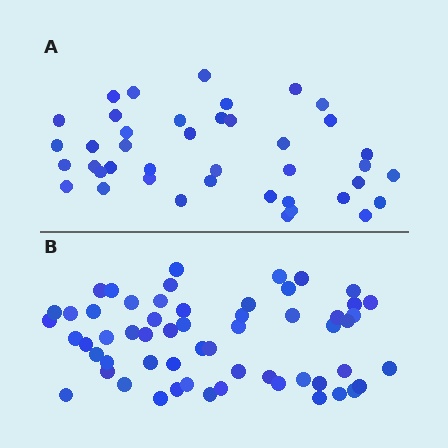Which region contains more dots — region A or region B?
Region B (the bottom region) has more dots.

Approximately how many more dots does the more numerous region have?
Region B has approximately 15 more dots than region A.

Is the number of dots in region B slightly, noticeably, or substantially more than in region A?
Region B has noticeably more, but not dramatically so. The ratio is roughly 1.4 to 1.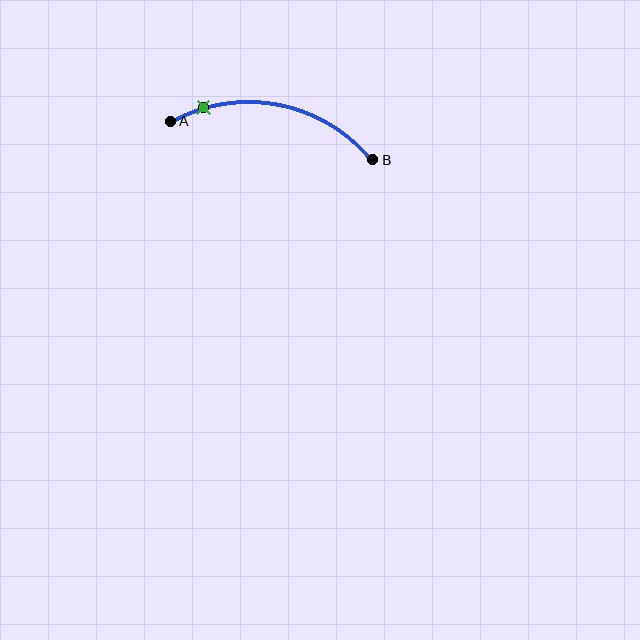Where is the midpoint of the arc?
The arc midpoint is the point on the curve farthest from the straight line joining A and B. It sits above that line.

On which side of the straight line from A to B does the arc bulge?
The arc bulges above the straight line connecting A and B.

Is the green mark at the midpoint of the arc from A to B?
No. The green mark lies on the arc but is closer to endpoint A. The arc midpoint would be at the point on the curve equidistant along the arc from both A and B.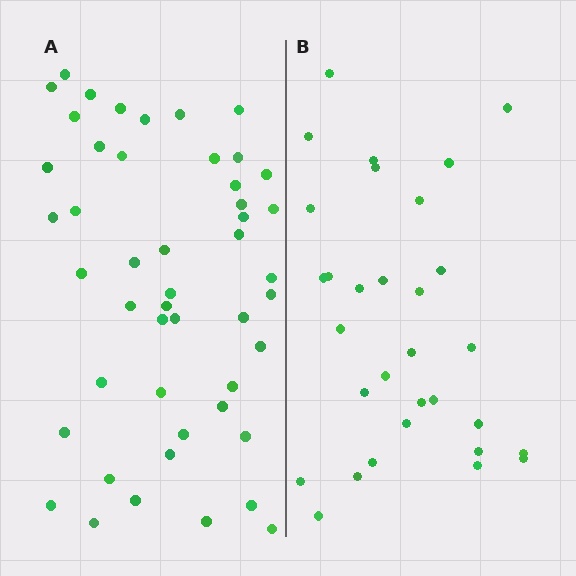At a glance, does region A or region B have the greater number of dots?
Region A (the left region) has more dots.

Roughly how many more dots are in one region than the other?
Region A has approximately 15 more dots than region B.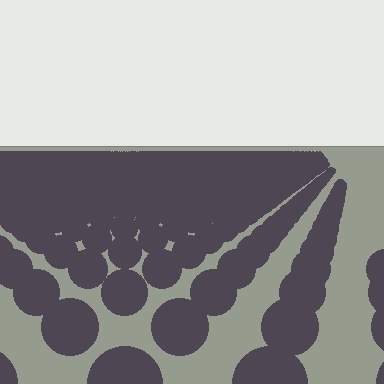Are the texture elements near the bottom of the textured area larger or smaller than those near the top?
Larger. Near the bottom, elements are closer to the viewer and appear at a bigger on-screen size.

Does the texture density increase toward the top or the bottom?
Density increases toward the top.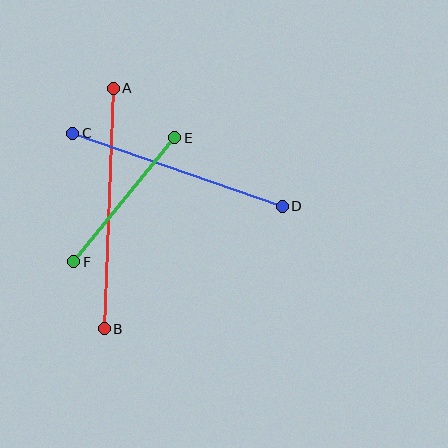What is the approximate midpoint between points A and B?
The midpoint is at approximately (109, 209) pixels.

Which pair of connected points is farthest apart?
Points A and B are farthest apart.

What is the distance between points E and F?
The distance is approximately 160 pixels.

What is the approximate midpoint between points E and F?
The midpoint is at approximately (124, 200) pixels.